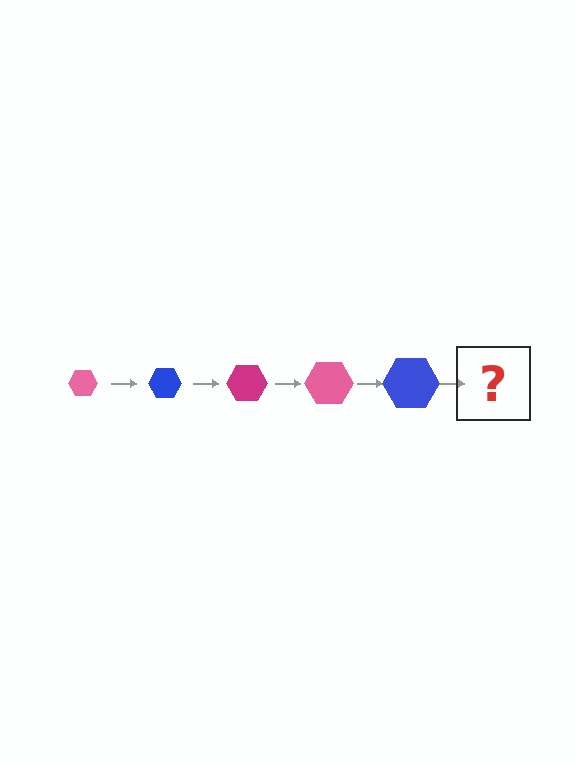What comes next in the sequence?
The next element should be a magenta hexagon, larger than the previous one.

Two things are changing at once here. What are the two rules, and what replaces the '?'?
The two rules are that the hexagon grows larger each step and the color cycles through pink, blue, and magenta. The '?' should be a magenta hexagon, larger than the previous one.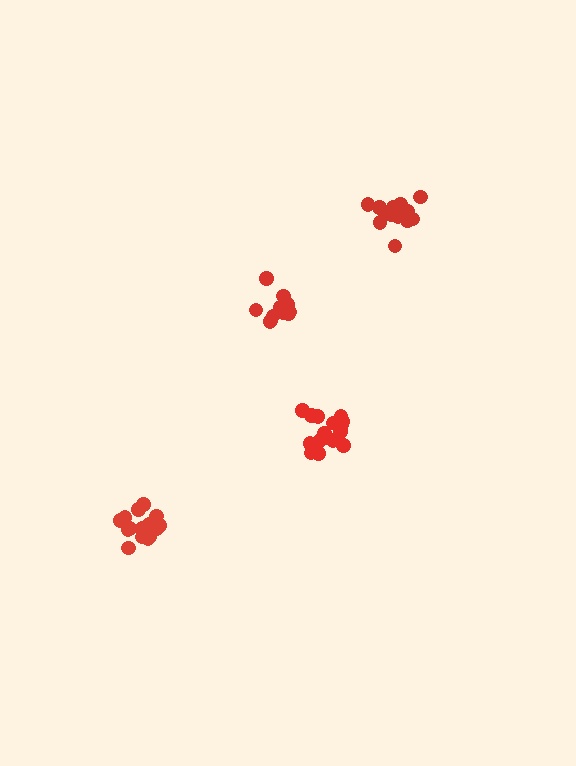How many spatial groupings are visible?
There are 4 spatial groupings.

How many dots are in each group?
Group 1: 18 dots, Group 2: 12 dots, Group 3: 17 dots, Group 4: 16 dots (63 total).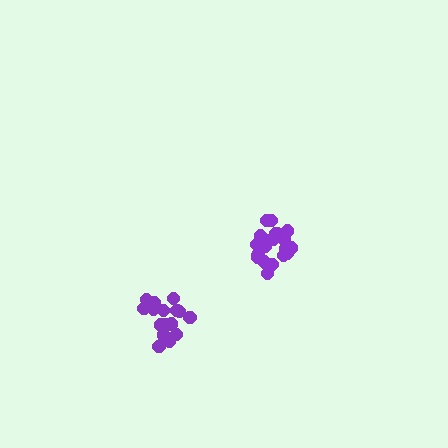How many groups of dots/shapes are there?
There are 2 groups.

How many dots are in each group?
Group 1: 20 dots, Group 2: 18 dots (38 total).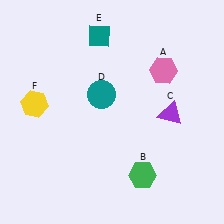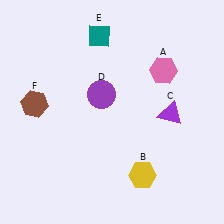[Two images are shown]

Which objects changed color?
B changed from green to yellow. D changed from teal to purple. F changed from yellow to brown.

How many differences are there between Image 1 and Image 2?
There are 3 differences between the two images.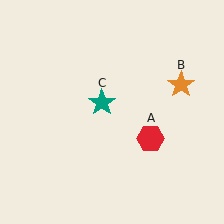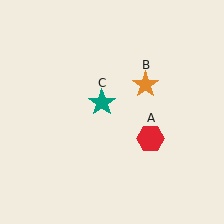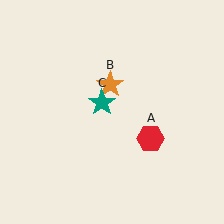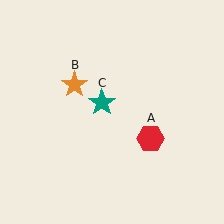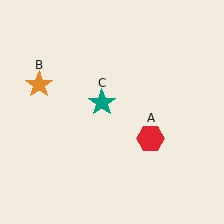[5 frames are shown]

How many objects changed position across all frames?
1 object changed position: orange star (object B).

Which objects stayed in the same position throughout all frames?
Red hexagon (object A) and teal star (object C) remained stationary.